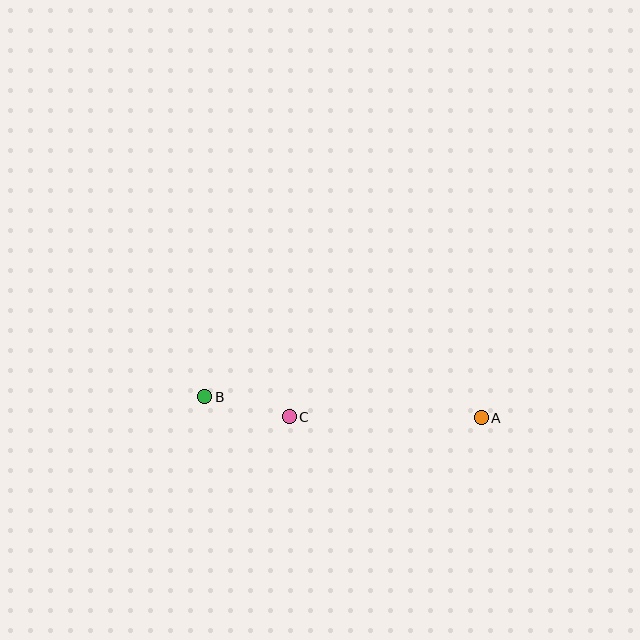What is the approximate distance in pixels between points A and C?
The distance between A and C is approximately 192 pixels.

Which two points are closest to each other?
Points B and C are closest to each other.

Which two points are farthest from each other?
Points A and B are farthest from each other.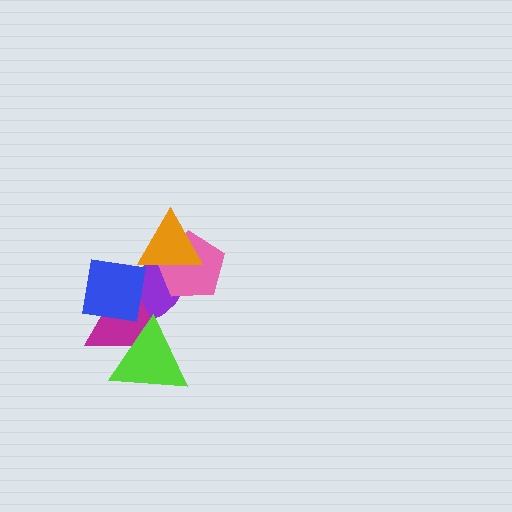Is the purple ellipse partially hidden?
Yes, it is partially covered by another shape.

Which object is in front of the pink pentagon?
The orange triangle is in front of the pink pentagon.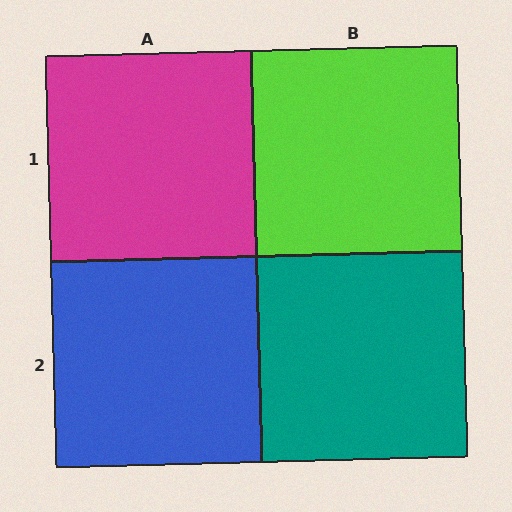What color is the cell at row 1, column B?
Lime.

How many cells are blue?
1 cell is blue.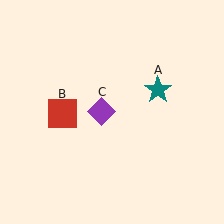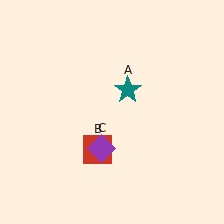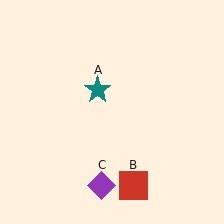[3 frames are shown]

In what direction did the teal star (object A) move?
The teal star (object A) moved left.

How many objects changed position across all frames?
3 objects changed position: teal star (object A), red square (object B), purple diamond (object C).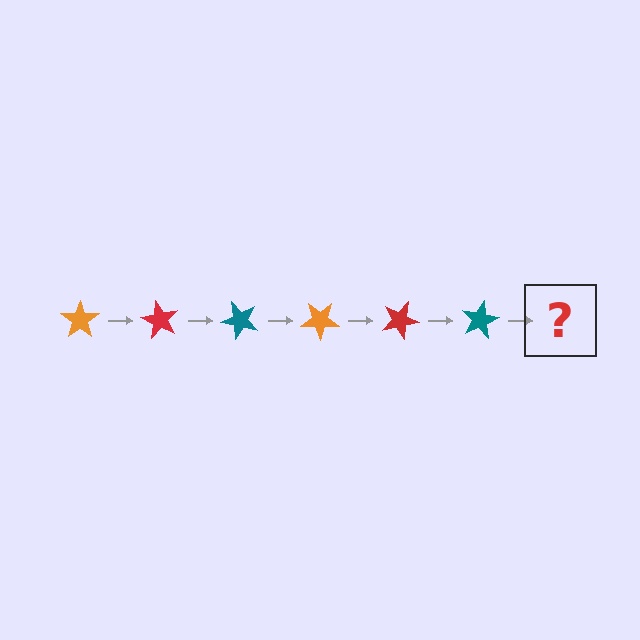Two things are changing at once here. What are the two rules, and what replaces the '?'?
The two rules are that it rotates 60 degrees each step and the color cycles through orange, red, and teal. The '?' should be an orange star, rotated 360 degrees from the start.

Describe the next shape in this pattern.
It should be an orange star, rotated 360 degrees from the start.